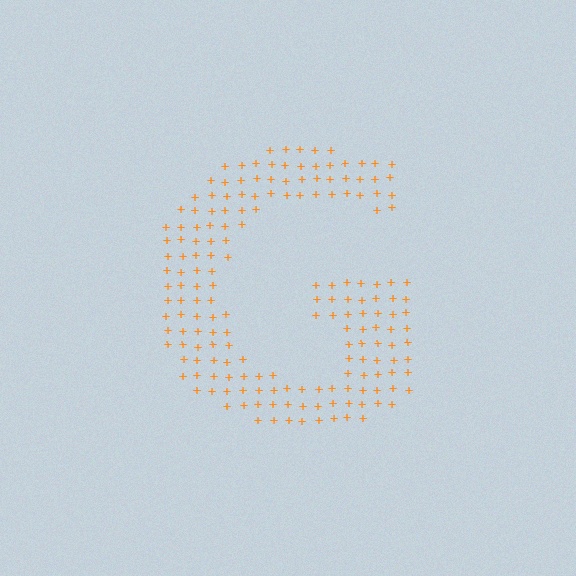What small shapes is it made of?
It is made of small plus signs.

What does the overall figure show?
The overall figure shows the letter G.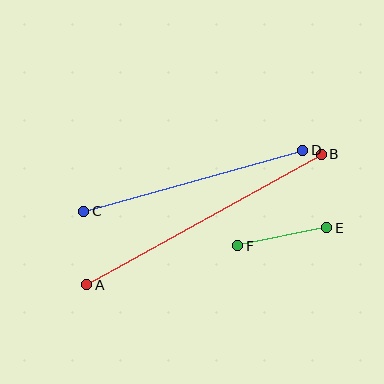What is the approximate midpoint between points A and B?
The midpoint is at approximately (204, 219) pixels.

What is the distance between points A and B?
The distance is approximately 268 pixels.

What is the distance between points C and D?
The distance is approximately 227 pixels.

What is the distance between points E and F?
The distance is approximately 91 pixels.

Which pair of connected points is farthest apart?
Points A and B are farthest apart.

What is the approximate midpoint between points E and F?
The midpoint is at approximately (282, 237) pixels.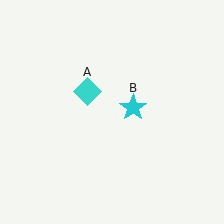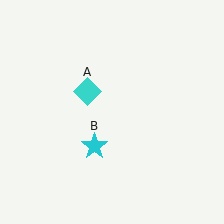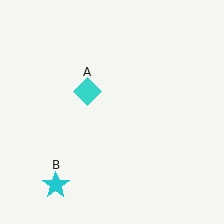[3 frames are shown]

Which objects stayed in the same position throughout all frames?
Cyan diamond (object A) remained stationary.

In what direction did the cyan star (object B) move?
The cyan star (object B) moved down and to the left.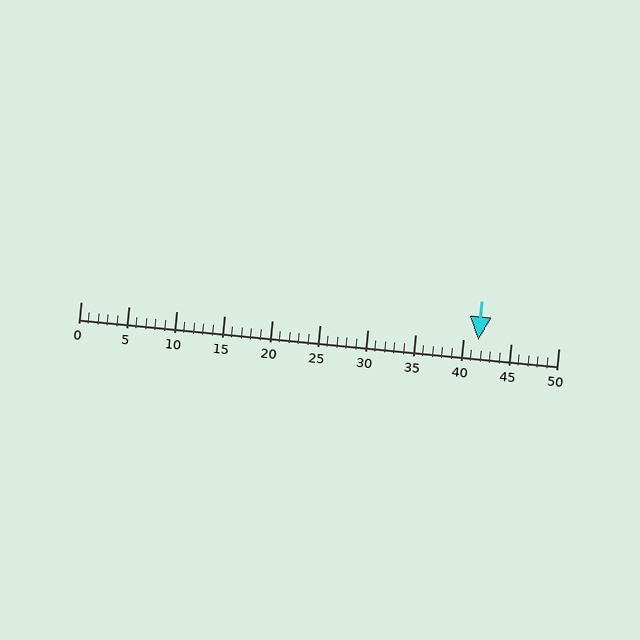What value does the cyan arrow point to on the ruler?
The cyan arrow points to approximately 42.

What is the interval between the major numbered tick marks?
The major tick marks are spaced 5 units apart.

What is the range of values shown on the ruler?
The ruler shows values from 0 to 50.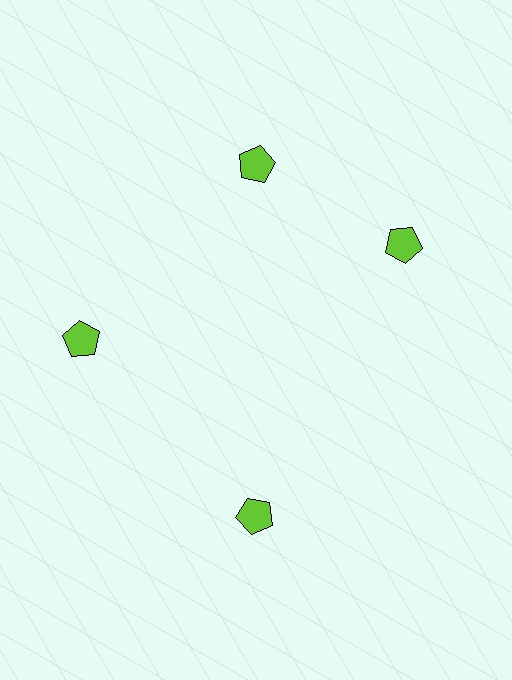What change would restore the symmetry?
The symmetry would be restored by rotating it back into even spacing with its neighbors so that all 4 pentagons sit at equal angles and equal distance from the center.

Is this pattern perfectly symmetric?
No. The 4 lime pentagons are arranged in a ring, but one element near the 3 o'clock position is rotated out of alignment along the ring, breaking the 4-fold rotational symmetry.